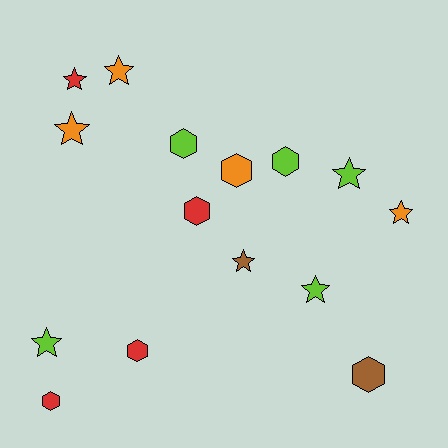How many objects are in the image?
There are 15 objects.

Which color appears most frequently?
Lime, with 5 objects.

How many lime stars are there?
There are 3 lime stars.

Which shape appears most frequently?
Star, with 8 objects.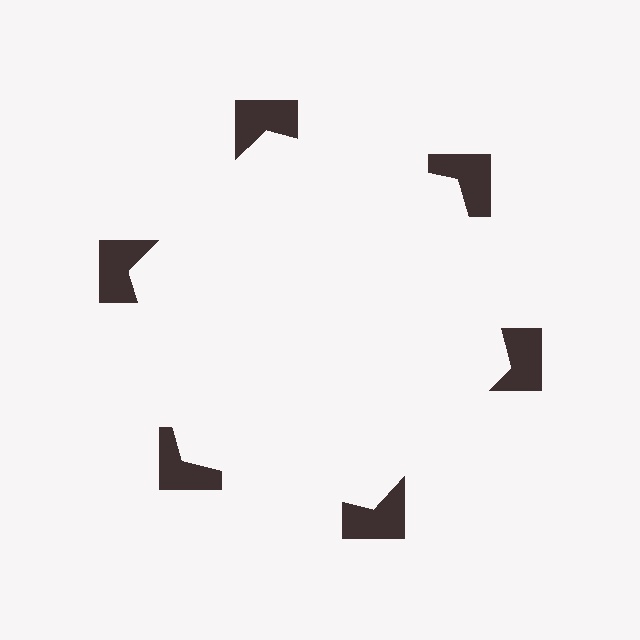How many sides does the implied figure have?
6 sides.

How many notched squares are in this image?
There are 6 — one at each vertex of the illusory hexagon.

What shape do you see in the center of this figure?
An illusory hexagon — its edges are inferred from the aligned wedge cuts in the notched squares, not physically drawn.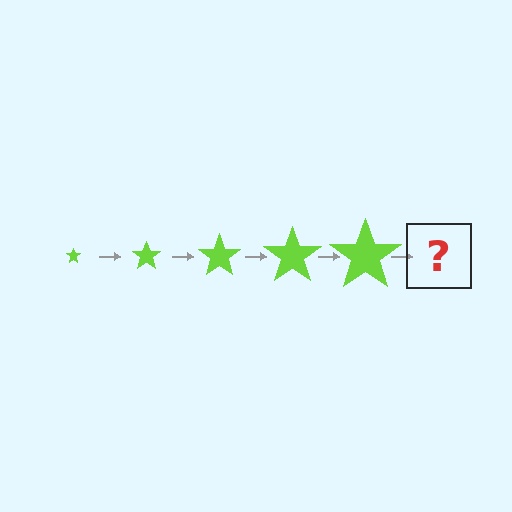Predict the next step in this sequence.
The next step is a lime star, larger than the previous one.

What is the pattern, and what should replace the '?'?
The pattern is that the star gets progressively larger each step. The '?' should be a lime star, larger than the previous one.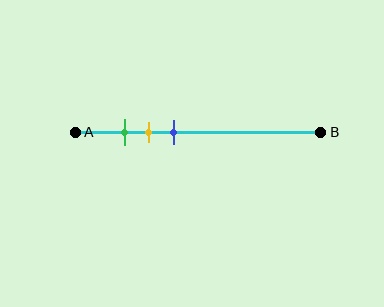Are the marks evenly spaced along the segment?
Yes, the marks are approximately evenly spaced.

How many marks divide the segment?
There are 3 marks dividing the segment.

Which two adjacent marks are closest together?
The green and yellow marks are the closest adjacent pair.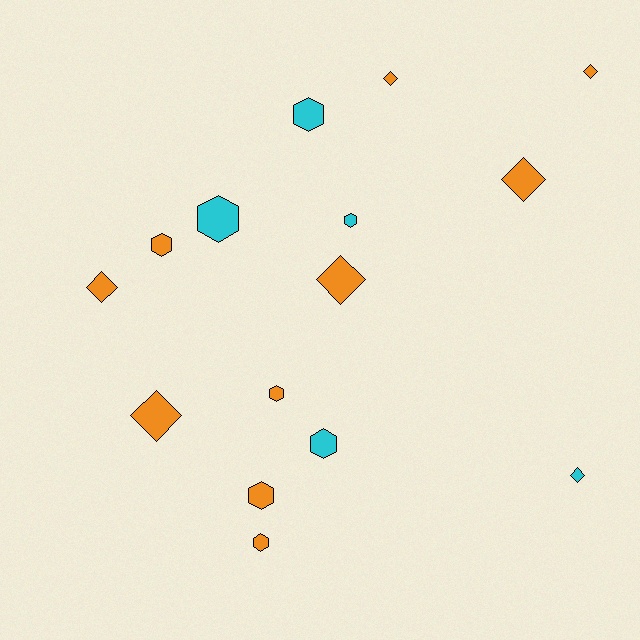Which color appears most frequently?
Orange, with 10 objects.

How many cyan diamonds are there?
There is 1 cyan diamond.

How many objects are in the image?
There are 15 objects.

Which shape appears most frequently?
Hexagon, with 8 objects.